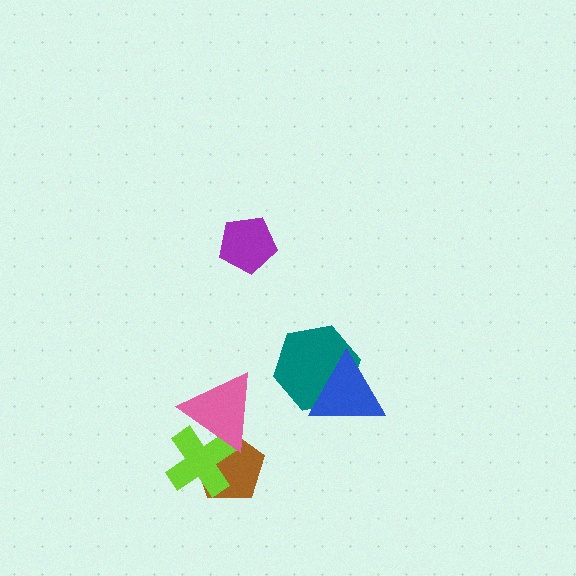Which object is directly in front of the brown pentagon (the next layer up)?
The lime cross is directly in front of the brown pentagon.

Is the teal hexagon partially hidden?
Yes, it is partially covered by another shape.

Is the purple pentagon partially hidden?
No, no other shape covers it.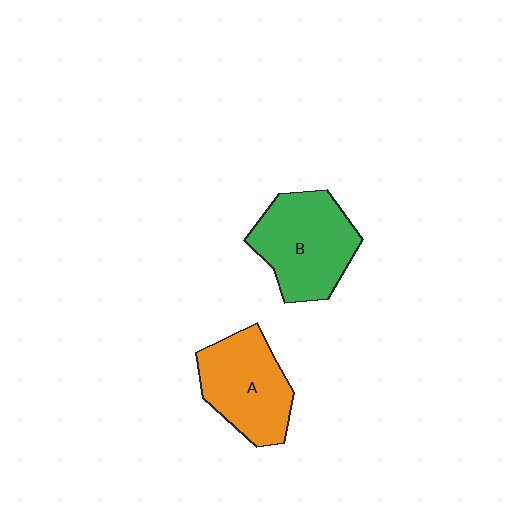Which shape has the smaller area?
Shape A (orange).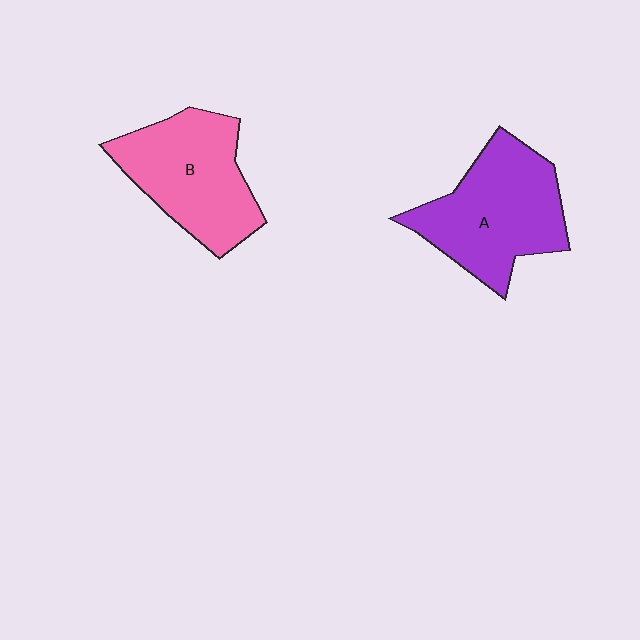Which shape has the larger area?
Shape A (purple).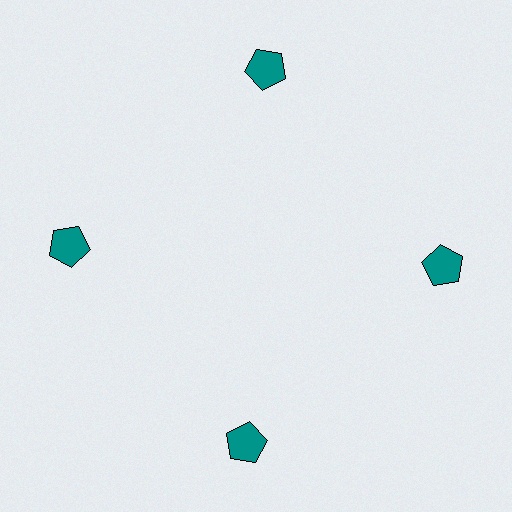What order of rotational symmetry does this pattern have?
This pattern has 4-fold rotational symmetry.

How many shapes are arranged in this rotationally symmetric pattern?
There are 4 shapes, arranged in 4 groups of 1.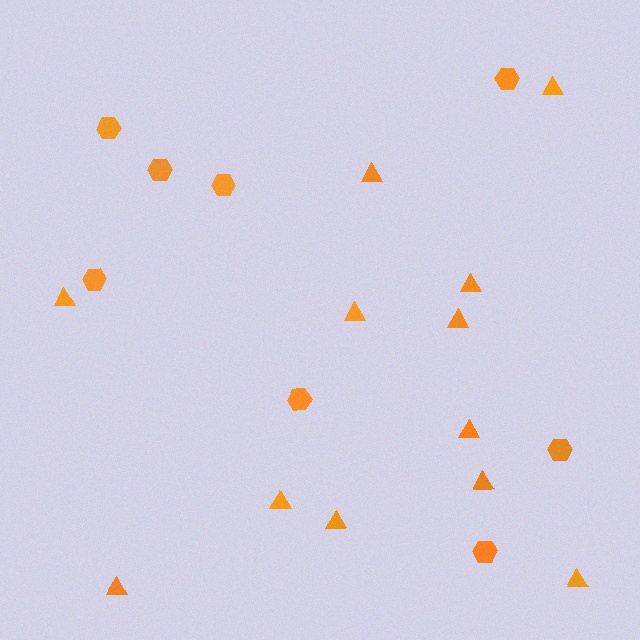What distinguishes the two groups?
There are 2 groups: one group of triangles (12) and one group of hexagons (8).